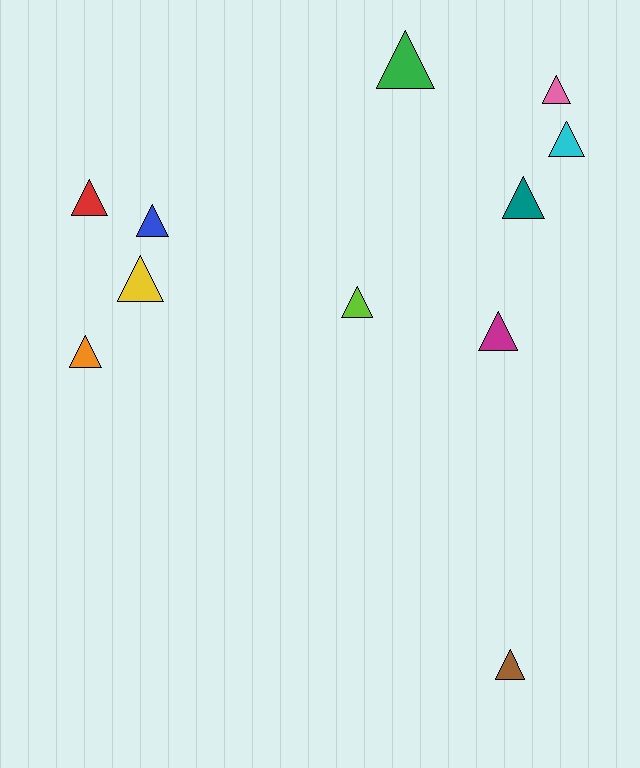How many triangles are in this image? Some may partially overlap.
There are 11 triangles.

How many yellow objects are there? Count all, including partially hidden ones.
There is 1 yellow object.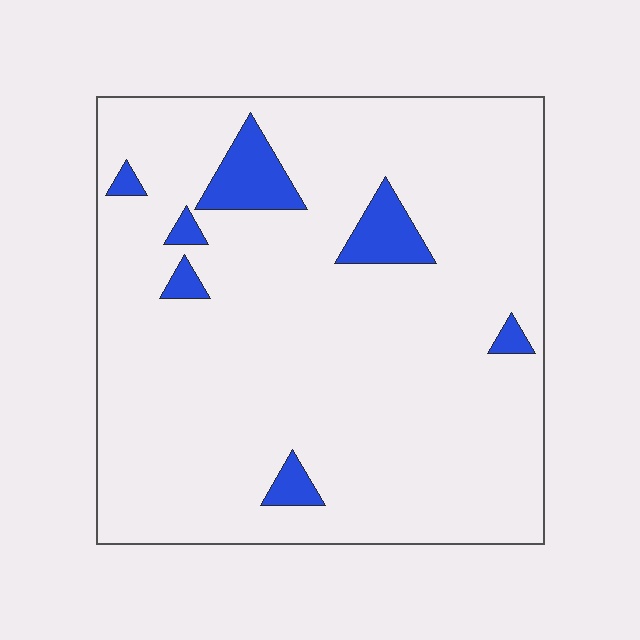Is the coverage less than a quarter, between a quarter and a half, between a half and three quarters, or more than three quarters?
Less than a quarter.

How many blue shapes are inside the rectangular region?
7.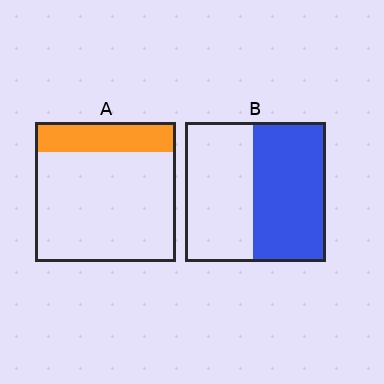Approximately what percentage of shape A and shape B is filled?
A is approximately 20% and B is approximately 50%.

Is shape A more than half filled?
No.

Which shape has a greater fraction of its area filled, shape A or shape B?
Shape B.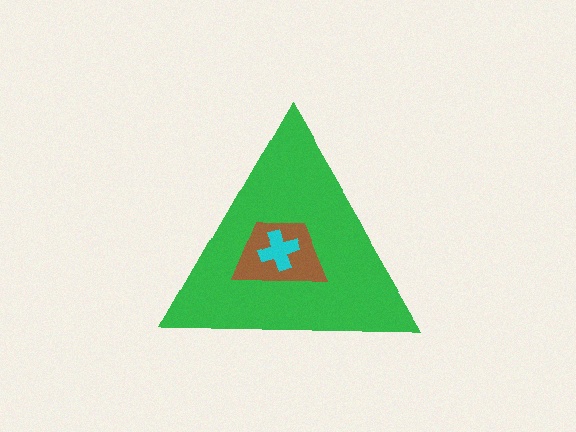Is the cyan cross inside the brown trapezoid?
Yes.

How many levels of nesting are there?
3.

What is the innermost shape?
The cyan cross.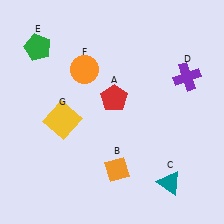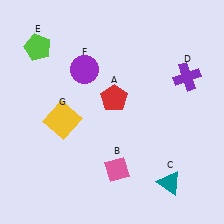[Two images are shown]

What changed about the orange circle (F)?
In Image 1, F is orange. In Image 2, it changed to purple.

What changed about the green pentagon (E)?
In Image 1, E is green. In Image 2, it changed to lime.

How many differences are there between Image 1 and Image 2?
There are 3 differences between the two images.